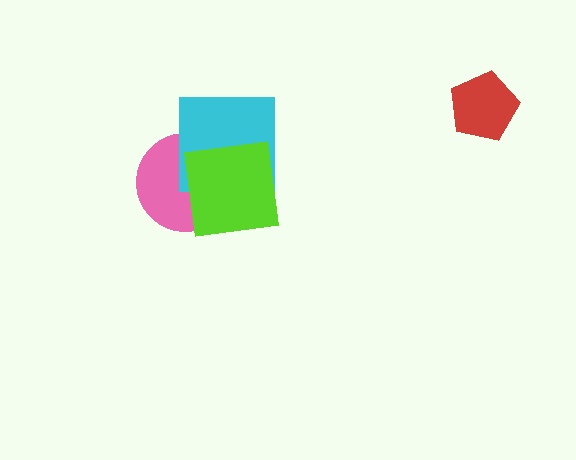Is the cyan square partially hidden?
Yes, it is partially covered by another shape.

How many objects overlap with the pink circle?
2 objects overlap with the pink circle.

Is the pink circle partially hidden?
Yes, it is partially covered by another shape.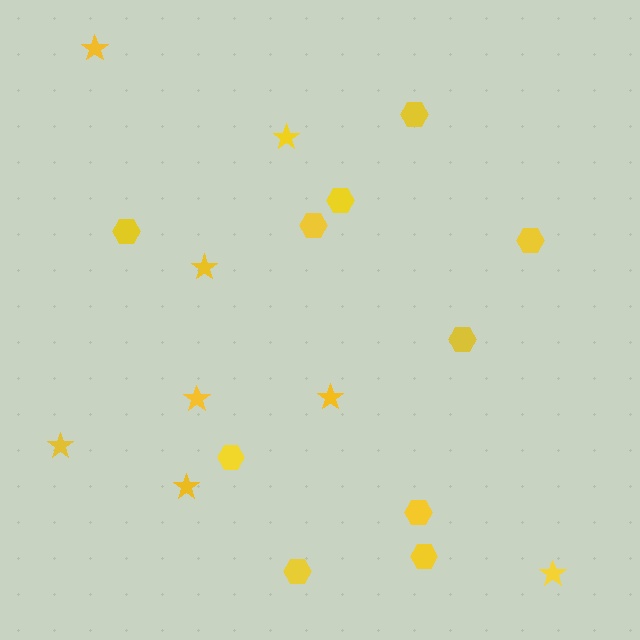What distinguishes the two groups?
There are 2 groups: one group of stars (8) and one group of hexagons (10).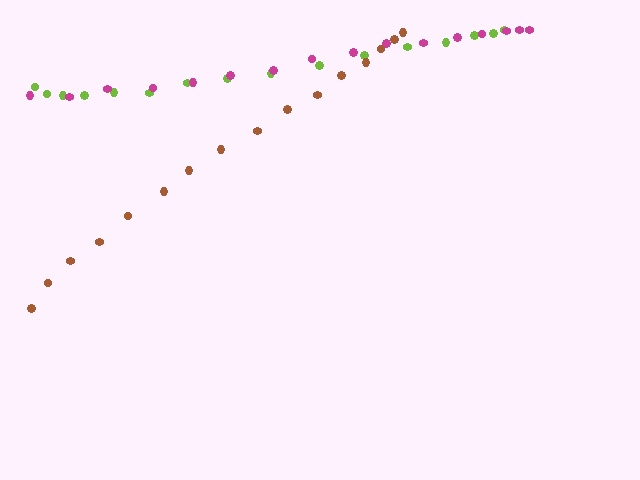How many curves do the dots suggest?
There are 3 distinct paths.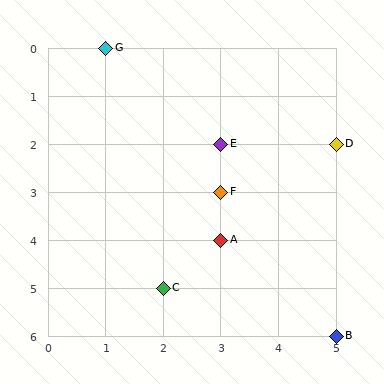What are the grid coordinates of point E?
Point E is at grid coordinates (3, 2).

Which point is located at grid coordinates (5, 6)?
Point B is at (5, 6).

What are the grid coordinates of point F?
Point F is at grid coordinates (3, 3).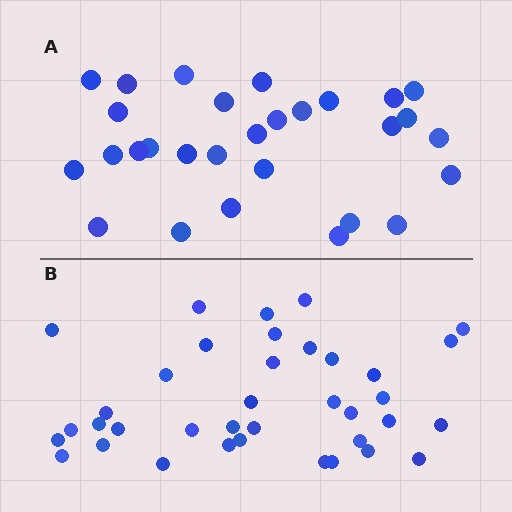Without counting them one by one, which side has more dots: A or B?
Region B (the bottom region) has more dots.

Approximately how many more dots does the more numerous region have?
Region B has roughly 8 or so more dots than region A.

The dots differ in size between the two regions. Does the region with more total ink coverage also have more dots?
No. Region A has more total ink coverage because its dots are larger, but region B actually contains more individual dots. Total area can be misleading — the number of items is what matters here.